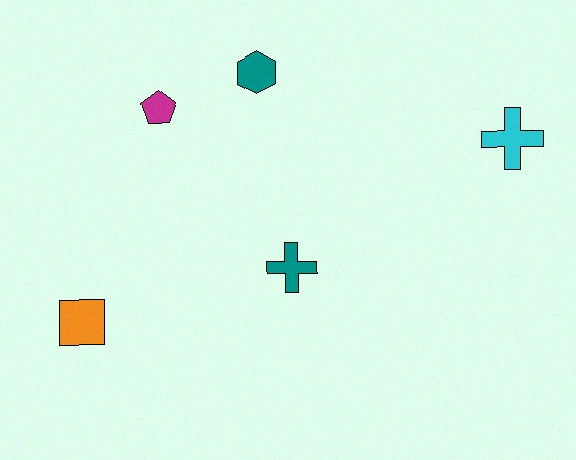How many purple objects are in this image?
There are no purple objects.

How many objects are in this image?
There are 5 objects.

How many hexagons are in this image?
There is 1 hexagon.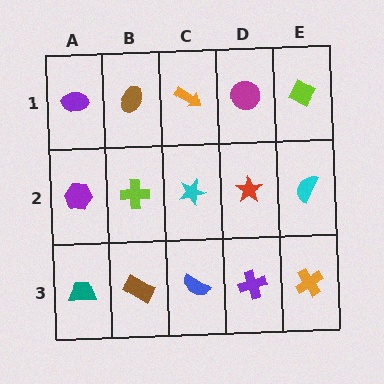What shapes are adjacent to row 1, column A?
A purple hexagon (row 2, column A), a brown ellipse (row 1, column B).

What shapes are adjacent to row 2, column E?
A lime diamond (row 1, column E), an orange cross (row 3, column E), a red star (row 2, column D).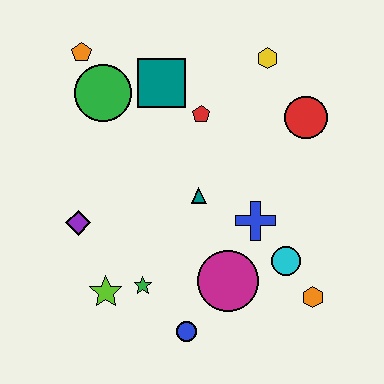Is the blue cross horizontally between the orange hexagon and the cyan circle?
No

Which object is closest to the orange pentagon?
The green circle is closest to the orange pentagon.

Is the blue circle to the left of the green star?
No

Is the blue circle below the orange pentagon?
Yes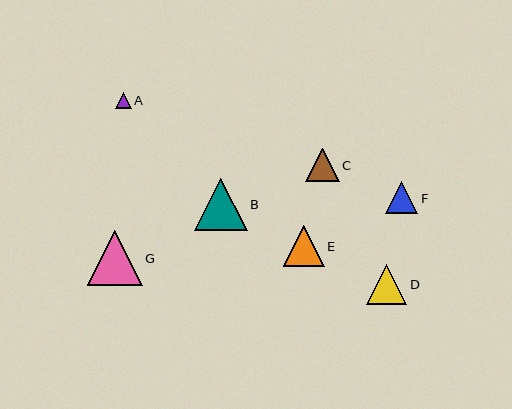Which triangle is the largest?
Triangle G is the largest with a size of approximately 54 pixels.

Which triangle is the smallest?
Triangle A is the smallest with a size of approximately 16 pixels.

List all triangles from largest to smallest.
From largest to smallest: G, B, E, D, C, F, A.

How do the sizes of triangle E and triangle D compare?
Triangle E and triangle D are approximately the same size.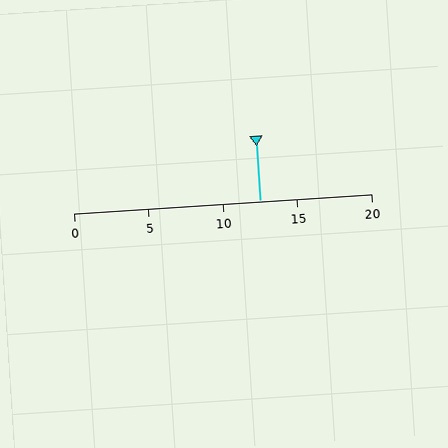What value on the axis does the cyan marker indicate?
The marker indicates approximately 12.5.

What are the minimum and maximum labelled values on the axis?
The axis runs from 0 to 20.